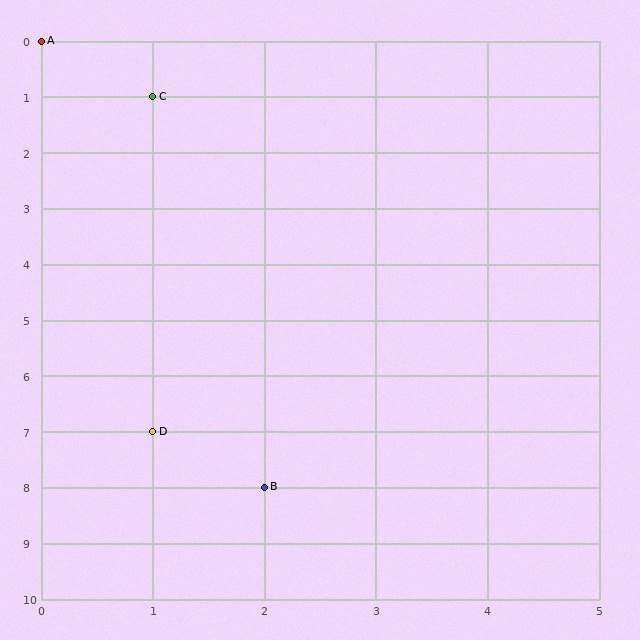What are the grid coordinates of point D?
Point D is at grid coordinates (1, 7).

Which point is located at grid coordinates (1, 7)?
Point D is at (1, 7).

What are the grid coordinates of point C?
Point C is at grid coordinates (1, 1).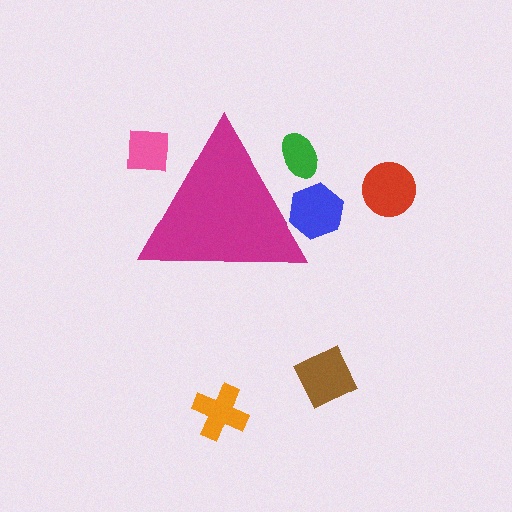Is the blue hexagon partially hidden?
Yes, the blue hexagon is partially hidden behind the magenta triangle.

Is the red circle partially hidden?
No, the red circle is fully visible.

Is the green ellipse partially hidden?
Yes, the green ellipse is partially hidden behind the magenta triangle.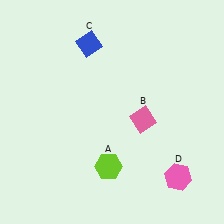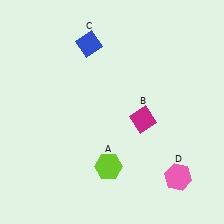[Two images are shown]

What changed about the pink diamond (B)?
In Image 1, B is pink. In Image 2, it changed to magenta.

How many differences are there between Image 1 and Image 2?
There is 1 difference between the two images.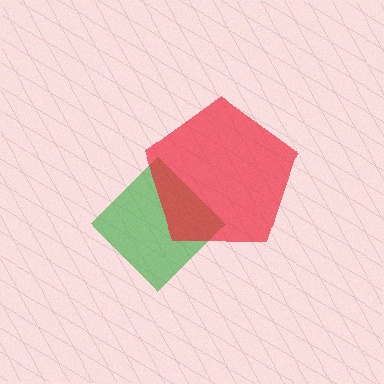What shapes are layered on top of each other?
The layered shapes are: a green diamond, a red pentagon.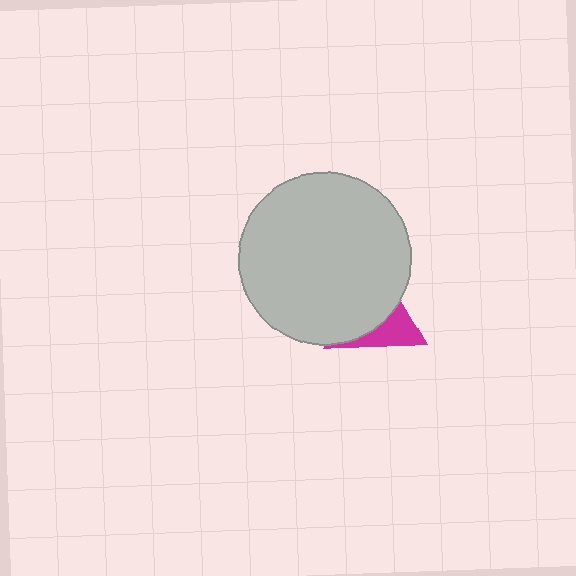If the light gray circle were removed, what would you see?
You would see the complete magenta triangle.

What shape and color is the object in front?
The object in front is a light gray circle.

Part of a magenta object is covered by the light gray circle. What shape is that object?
It is a triangle.